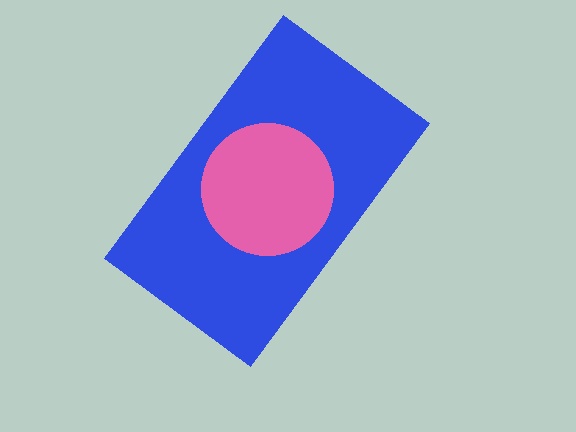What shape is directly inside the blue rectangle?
The pink circle.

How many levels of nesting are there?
2.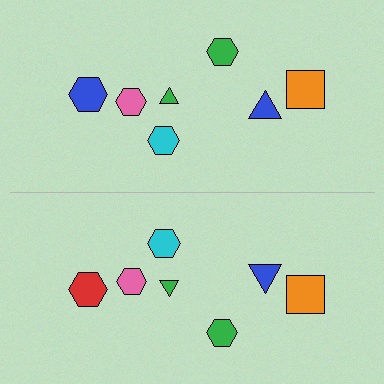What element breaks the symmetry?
The red hexagon on the bottom side breaks the symmetry — its mirror counterpart is blue.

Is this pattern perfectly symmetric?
No, the pattern is not perfectly symmetric. The red hexagon on the bottom side breaks the symmetry — its mirror counterpart is blue.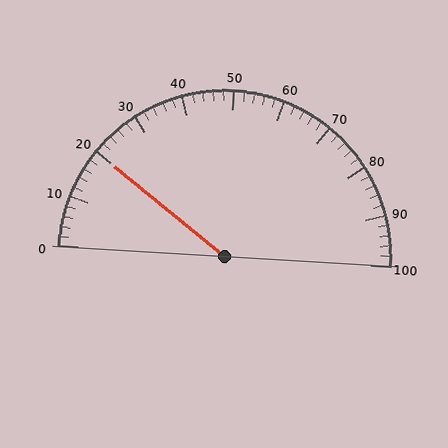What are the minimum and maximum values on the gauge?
The gauge ranges from 0 to 100.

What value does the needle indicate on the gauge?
The needle indicates approximately 20.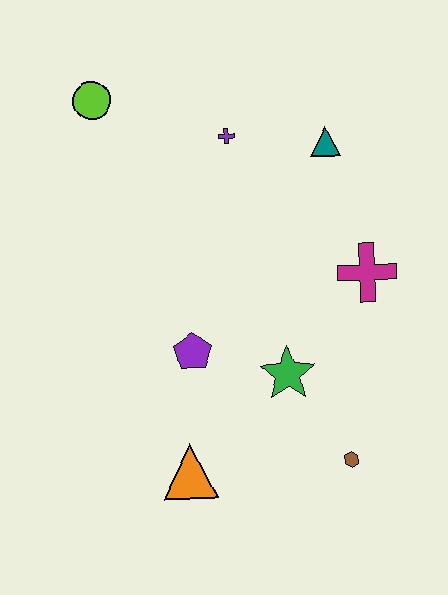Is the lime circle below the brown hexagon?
No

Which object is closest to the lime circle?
The purple cross is closest to the lime circle.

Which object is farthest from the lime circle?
The brown hexagon is farthest from the lime circle.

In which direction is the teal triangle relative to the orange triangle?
The teal triangle is above the orange triangle.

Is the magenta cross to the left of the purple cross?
No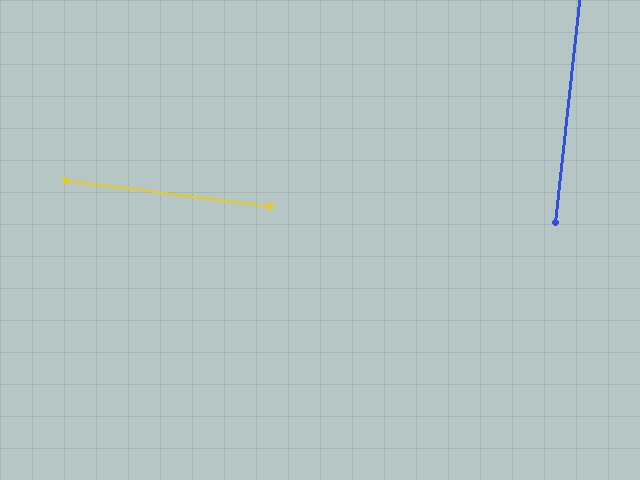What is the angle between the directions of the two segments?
Approximately 89 degrees.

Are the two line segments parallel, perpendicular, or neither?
Perpendicular — they meet at approximately 89°.